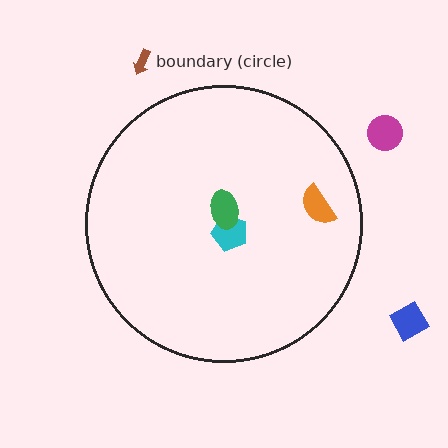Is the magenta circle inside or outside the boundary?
Outside.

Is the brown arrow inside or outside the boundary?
Outside.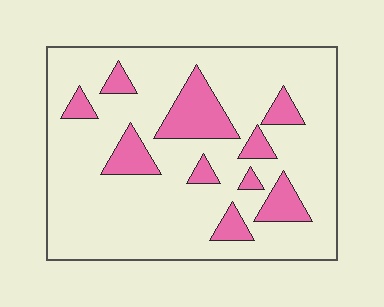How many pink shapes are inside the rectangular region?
10.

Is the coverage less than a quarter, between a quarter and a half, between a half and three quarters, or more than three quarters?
Less than a quarter.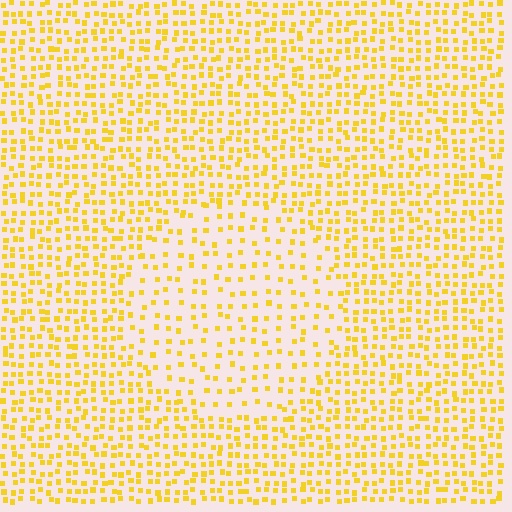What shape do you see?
I see a circle.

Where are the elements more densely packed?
The elements are more densely packed outside the circle boundary.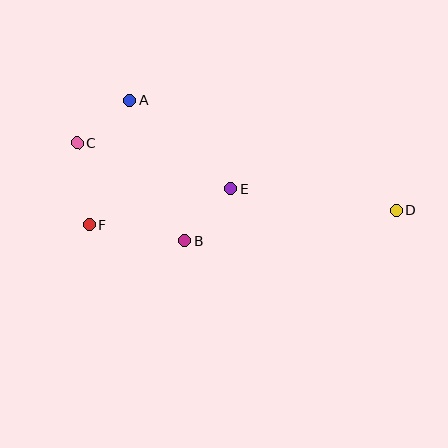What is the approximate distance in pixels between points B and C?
The distance between B and C is approximately 145 pixels.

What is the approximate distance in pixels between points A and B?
The distance between A and B is approximately 150 pixels.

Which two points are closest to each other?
Points A and C are closest to each other.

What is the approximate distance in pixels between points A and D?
The distance between A and D is approximately 288 pixels.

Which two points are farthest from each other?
Points C and D are farthest from each other.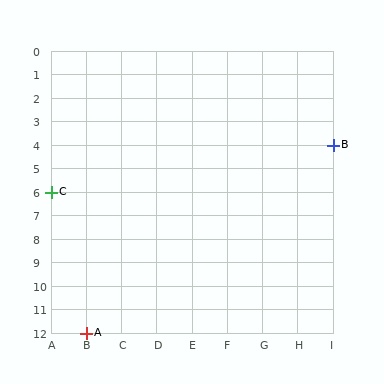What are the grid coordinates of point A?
Point A is at grid coordinates (B, 12).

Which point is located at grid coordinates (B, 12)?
Point A is at (B, 12).